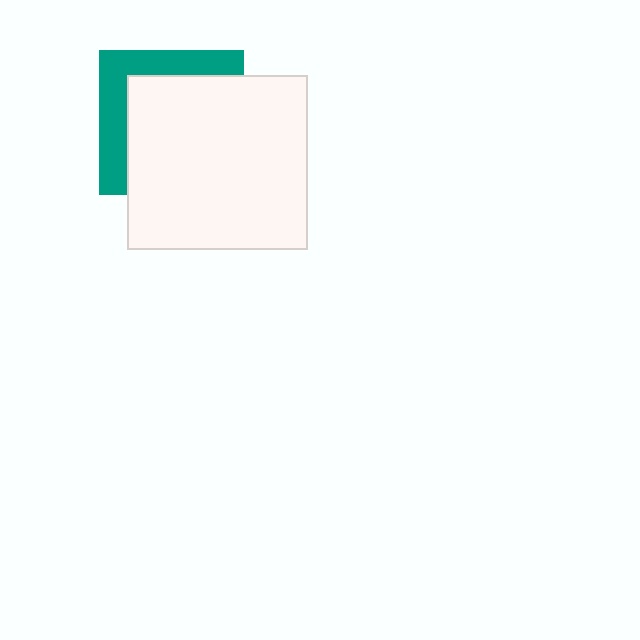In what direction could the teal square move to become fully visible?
The teal square could move toward the upper-left. That would shift it out from behind the white rectangle entirely.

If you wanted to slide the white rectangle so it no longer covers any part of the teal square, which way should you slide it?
Slide it toward the lower-right — that is the most direct way to separate the two shapes.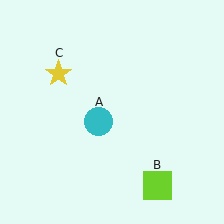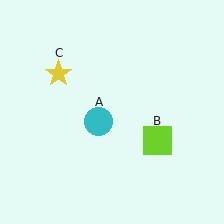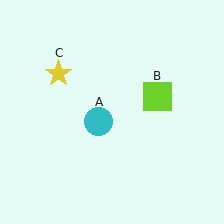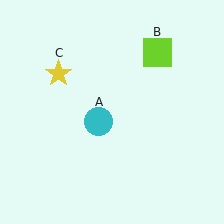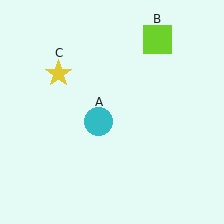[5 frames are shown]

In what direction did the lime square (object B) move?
The lime square (object B) moved up.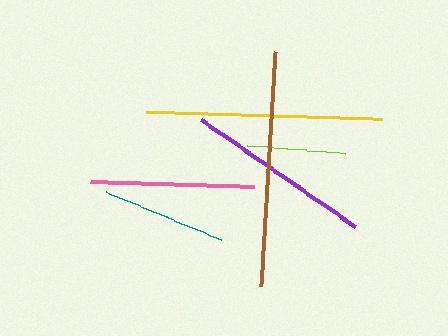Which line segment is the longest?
The brown line is the longest at approximately 235 pixels.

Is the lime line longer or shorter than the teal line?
The teal line is longer than the lime line.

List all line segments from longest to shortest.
From longest to shortest: brown, yellow, purple, pink, teal, lime.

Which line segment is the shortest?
The lime line is the shortest at approximately 99 pixels.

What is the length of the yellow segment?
The yellow segment is approximately 235 pixels long.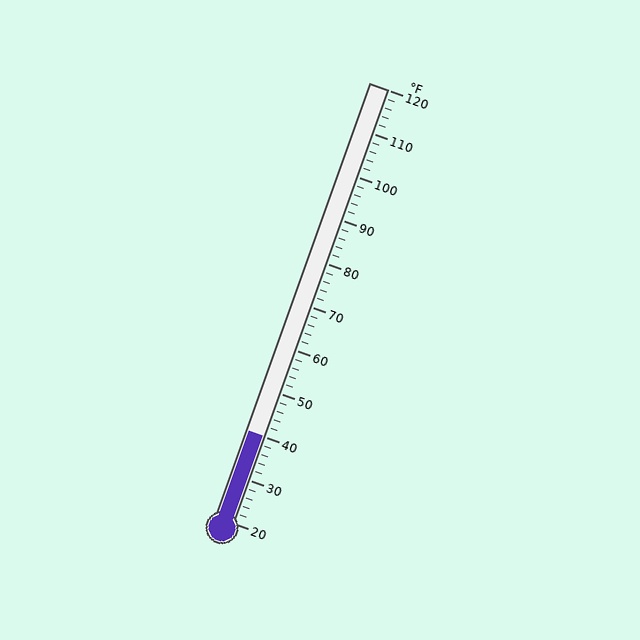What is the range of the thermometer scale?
The thermometer scale ranges from 20°F to 120°F.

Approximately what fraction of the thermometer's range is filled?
The thermometer is filled to approximately 20% of its range.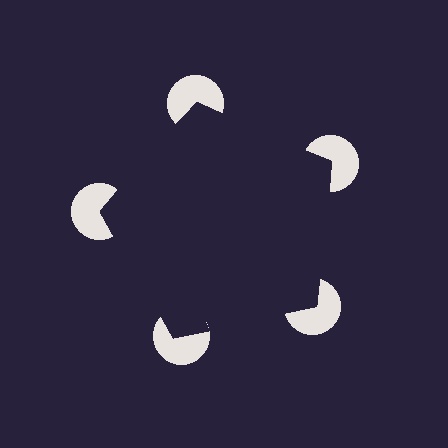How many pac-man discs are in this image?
There are 5 — one at each vertex of the illusory pentagon.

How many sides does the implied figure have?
5 sides.